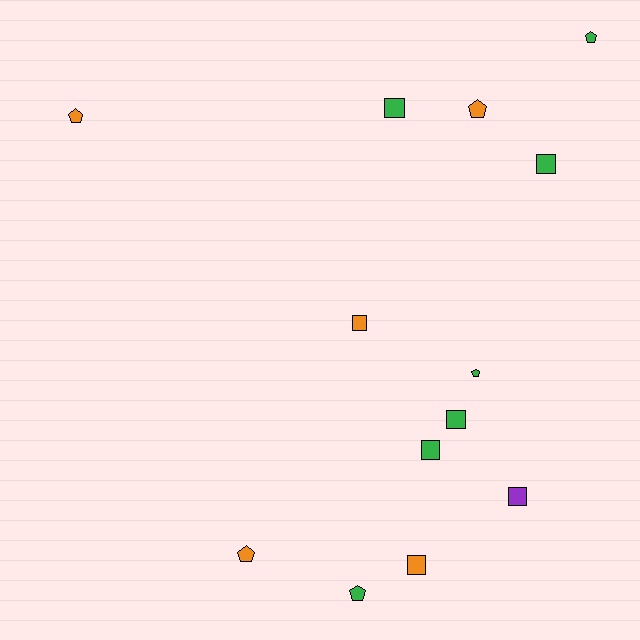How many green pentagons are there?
There are 3 green pentagons.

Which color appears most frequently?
Green, with 7 objects.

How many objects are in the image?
There are 13 objects.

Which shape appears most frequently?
Square, with 7 objects.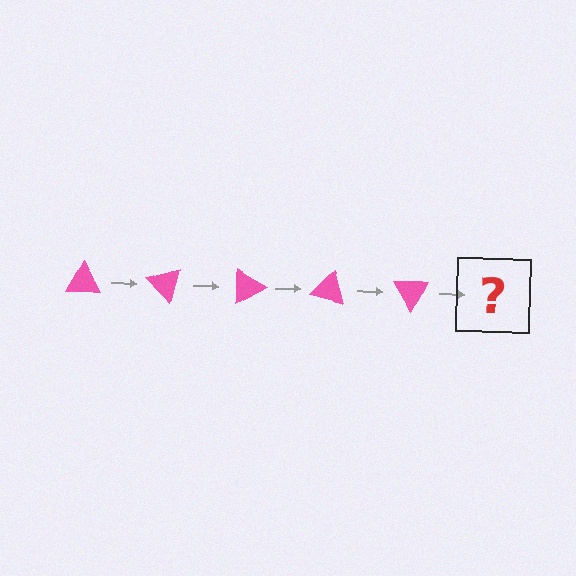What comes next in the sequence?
The next element should be a pink triangle rotated 225 degrees.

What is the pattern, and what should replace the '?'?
The pattern is that the triangle rotates 45 degrees each step. The '?' should be a pink triangle rotated 225 degrees.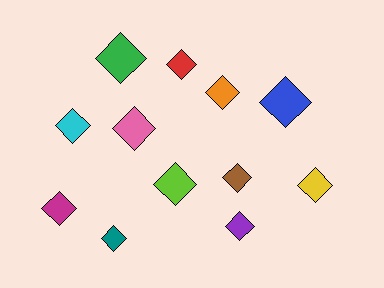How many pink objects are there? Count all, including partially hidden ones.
There is 1 pink object.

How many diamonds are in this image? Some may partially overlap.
There are 12 diamonds.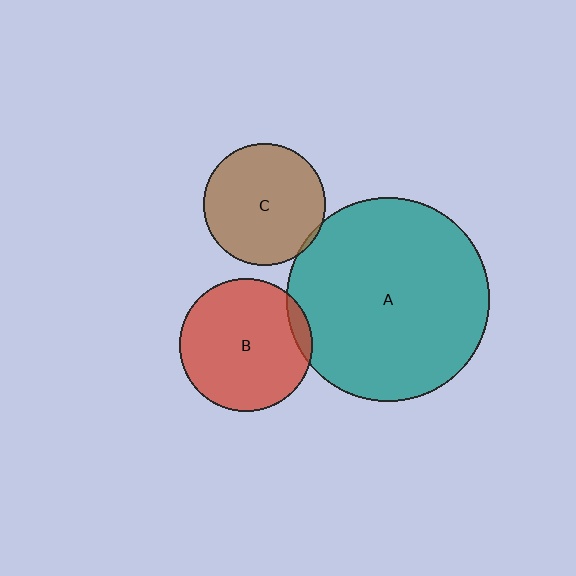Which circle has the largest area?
Circle A (teal).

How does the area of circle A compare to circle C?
Approximately 2.8 times.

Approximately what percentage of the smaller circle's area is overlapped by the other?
Approximately 5%.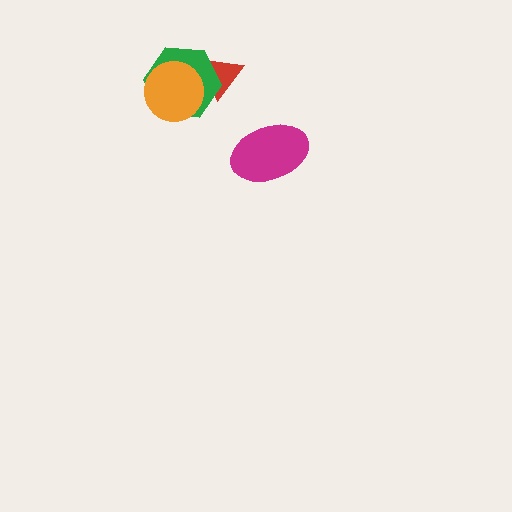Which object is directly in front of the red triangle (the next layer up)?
The green hexagon is directly in front of the red triangle.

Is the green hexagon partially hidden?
Yes, it is partially covered by another shape.